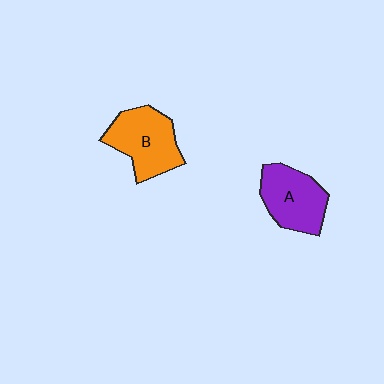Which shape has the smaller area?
Shape A (purple).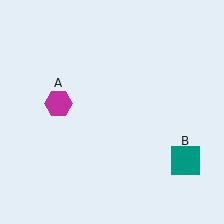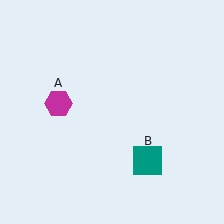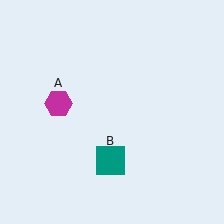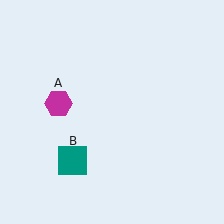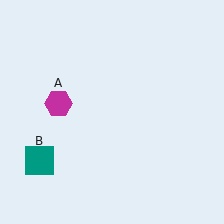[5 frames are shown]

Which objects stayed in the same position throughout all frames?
Magenta hexagon (object A) remained stationary.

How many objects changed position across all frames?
1 object changed position: teal square (object B).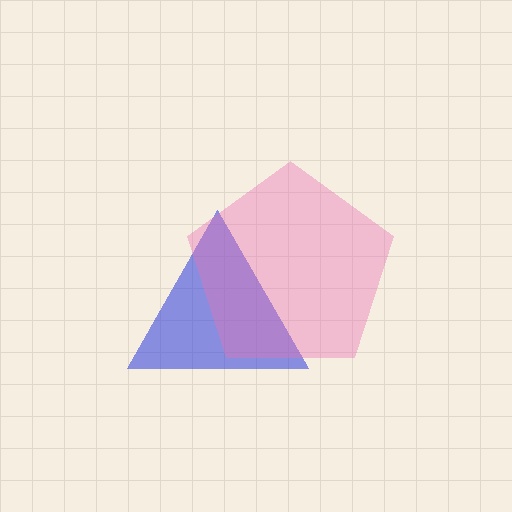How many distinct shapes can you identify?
There are 2 distinct shapes: a blue triangle, a pink pentagon.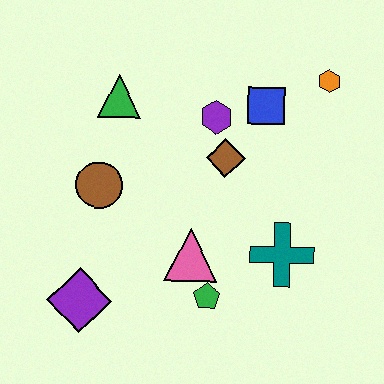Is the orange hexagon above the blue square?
Yes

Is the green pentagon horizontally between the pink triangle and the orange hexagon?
Yes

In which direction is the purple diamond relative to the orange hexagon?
The purple diamond is to the left of the orange hexagon.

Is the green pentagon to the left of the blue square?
Yes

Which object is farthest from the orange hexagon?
The purple diamond is farthest from the orange hexagon.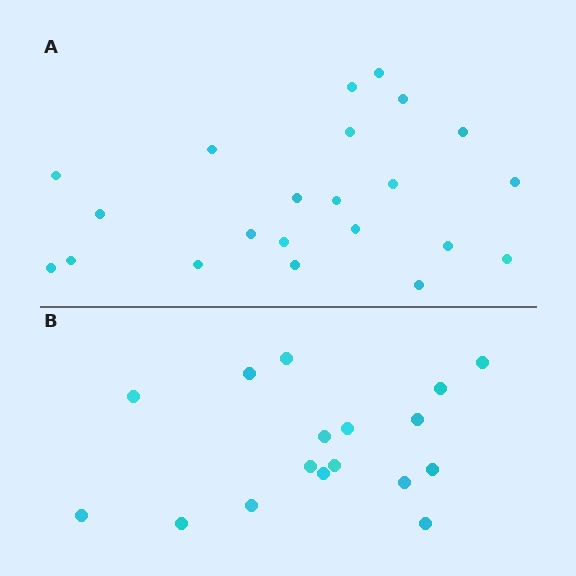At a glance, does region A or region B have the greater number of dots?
Region A (the top region) has more dots.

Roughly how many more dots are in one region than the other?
Region A has about 5 more dots than region B.